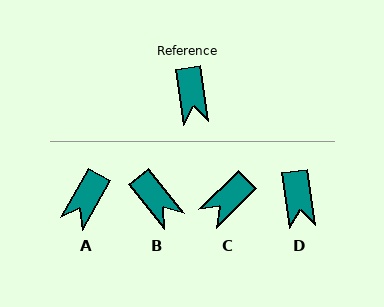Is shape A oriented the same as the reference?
No, it is off by about 37 degrees.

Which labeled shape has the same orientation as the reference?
D.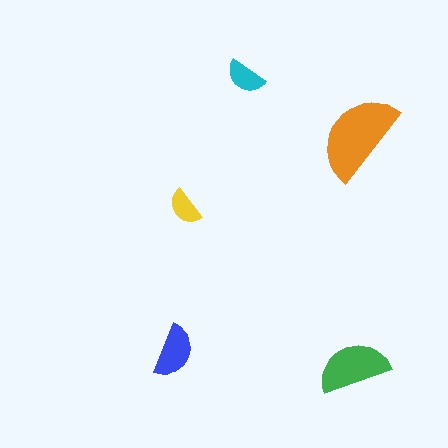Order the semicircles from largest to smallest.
the orange one, the green one, the blue one, the cyan one, the yellow one.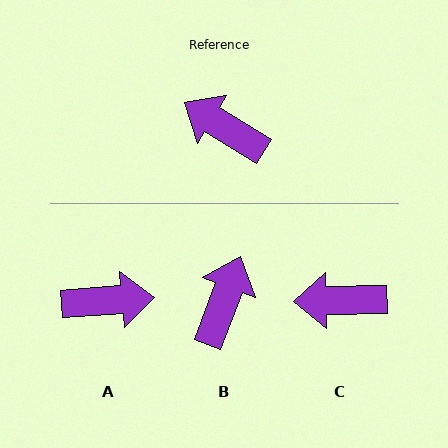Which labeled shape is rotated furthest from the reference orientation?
A, about 144 degrees away.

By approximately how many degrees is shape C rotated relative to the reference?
Approximately 33 degrees counter-clockwise.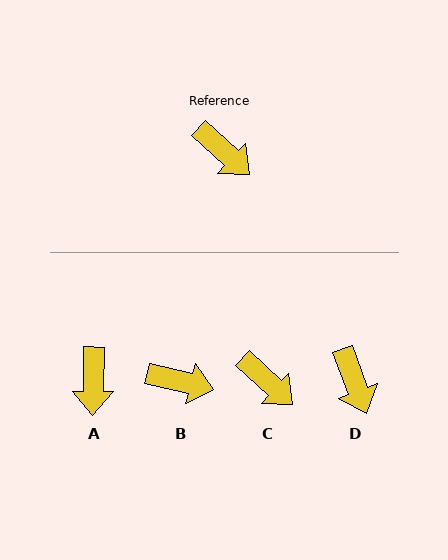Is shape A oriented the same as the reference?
No, it is off by about 48 degrees.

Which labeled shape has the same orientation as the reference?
C.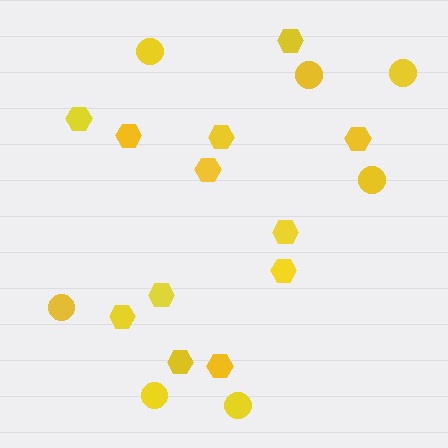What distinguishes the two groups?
There are 2 groups: one group of circles (7) and one group of hexagons (12).